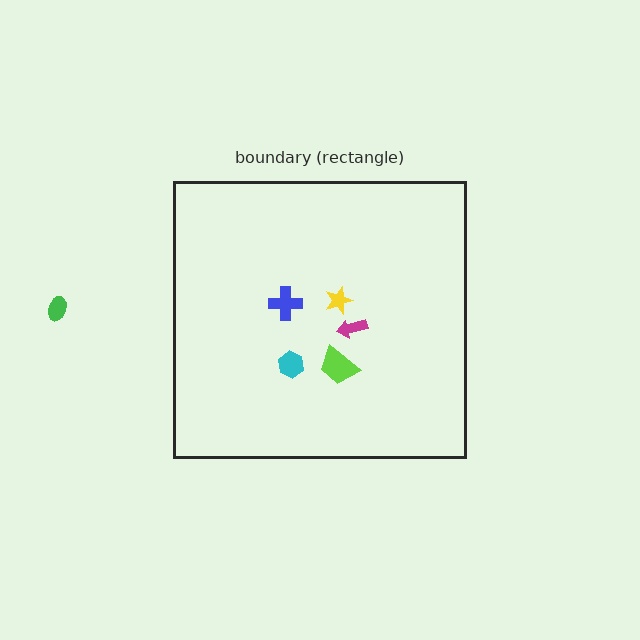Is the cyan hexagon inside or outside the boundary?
Inside.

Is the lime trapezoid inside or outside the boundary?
Inside.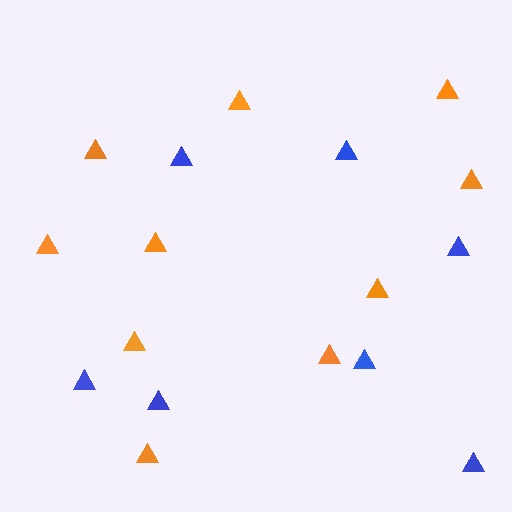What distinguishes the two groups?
There are 2 groups: one group of orange triangles (10) and one group of blue triangles (7).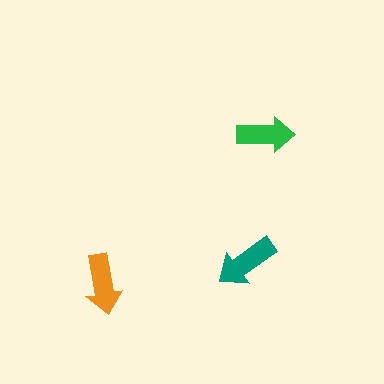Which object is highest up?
The green arrow is topmost.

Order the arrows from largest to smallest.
the teal one, the orange one, the green one.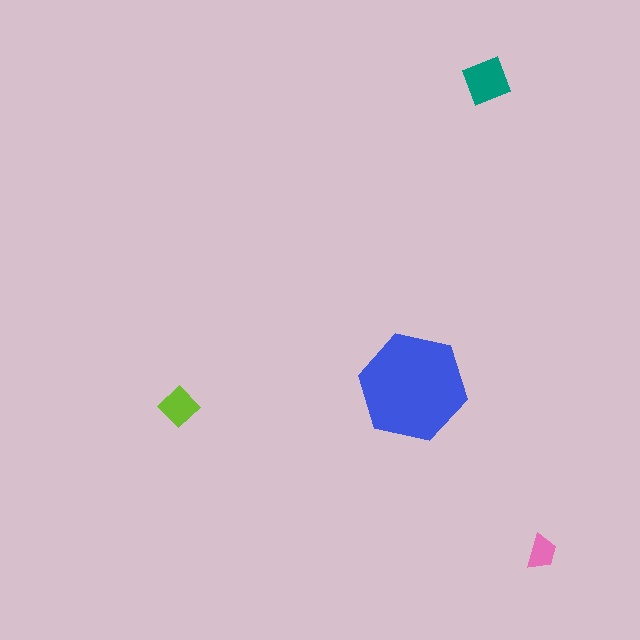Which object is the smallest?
The pink trapezoid.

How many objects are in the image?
There are 4 objects in the image.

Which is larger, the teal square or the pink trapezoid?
The teal square.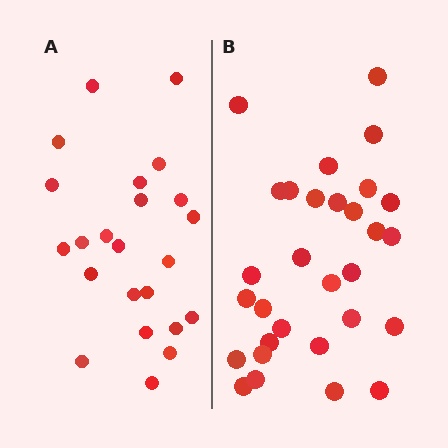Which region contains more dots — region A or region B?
Region B (the right region) has more dots.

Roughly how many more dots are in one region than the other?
Region B has roughly 8 or so more dots than region A.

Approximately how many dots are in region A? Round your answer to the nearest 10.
About 20 dots. (The exact count is 23, which rounds to 20.)